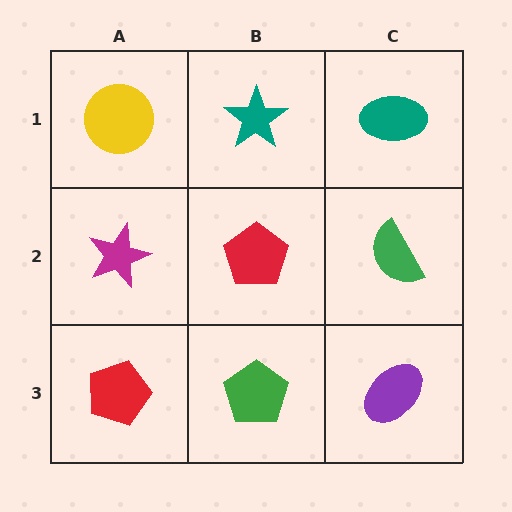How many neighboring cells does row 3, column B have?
3.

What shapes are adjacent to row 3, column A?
A magenta star (row 2, column A), a green pentagon (row 3, column B).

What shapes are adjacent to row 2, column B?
A teal star (row 1, column B), a green pentagon (row 3, column B), a magenta star (row 2, column A), a green semicircle (row 2, column C).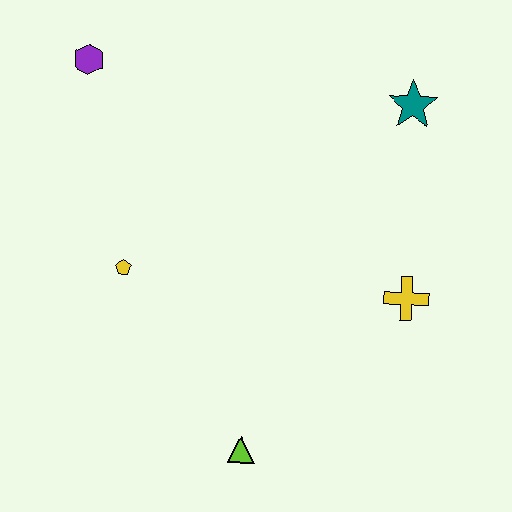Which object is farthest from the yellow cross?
The purple hexagon is farthest from the yellow cross.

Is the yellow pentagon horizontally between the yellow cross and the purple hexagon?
Yes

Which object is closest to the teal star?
The yellow cross is closest to the teal star.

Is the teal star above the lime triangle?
Yes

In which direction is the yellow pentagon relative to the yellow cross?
The yellow pentagon is to the left of the yellow cross.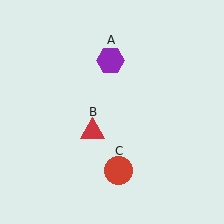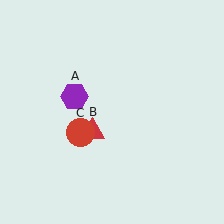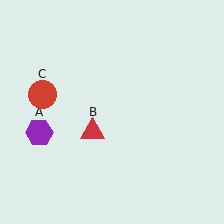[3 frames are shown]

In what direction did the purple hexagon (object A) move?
The purple hexagon (object A) moved down and to the left.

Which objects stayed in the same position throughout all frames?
Red triangle (object B) remained stationary.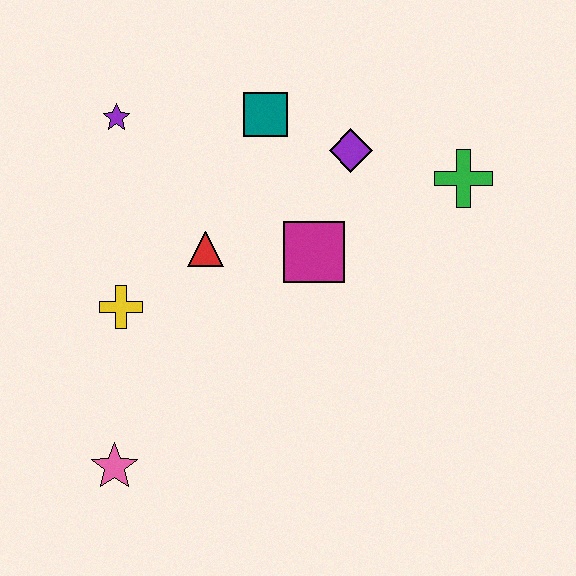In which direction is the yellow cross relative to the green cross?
The yellow cross is to the left of the green cross.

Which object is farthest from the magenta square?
The pink star is farthest from the magenta square.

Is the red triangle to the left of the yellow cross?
No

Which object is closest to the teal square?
The purple diamond is closest to the teal square.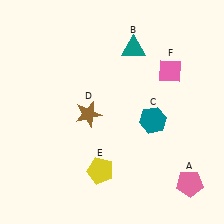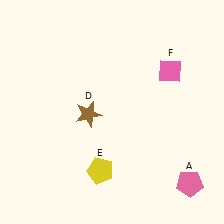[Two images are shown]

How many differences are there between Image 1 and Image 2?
There are 2 differences between the two images.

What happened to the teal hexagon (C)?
The teal hexagon (C) was removed in Image 2. It was in the bottom-right area of Image 1.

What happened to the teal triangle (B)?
The teal triangle (B) was removed in Image 2. It was in the top-right area of Image 1.